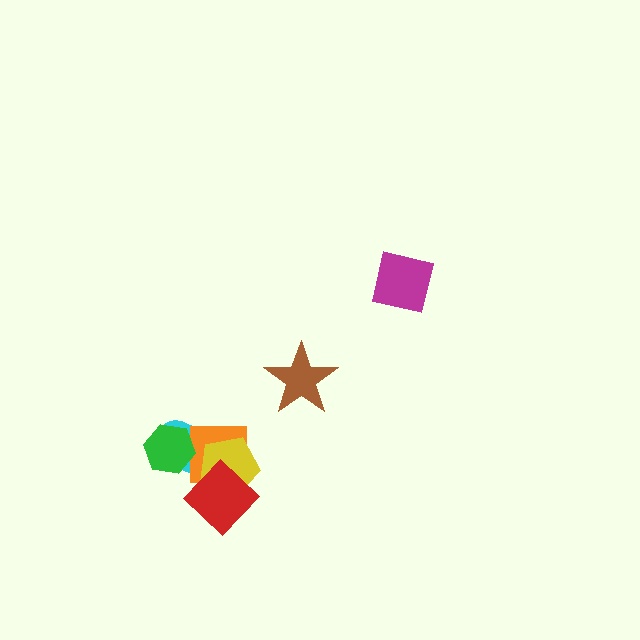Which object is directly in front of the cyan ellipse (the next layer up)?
The orange square is directly in front of the cyan ellipse.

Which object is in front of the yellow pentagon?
The red diamond is in front of the yellow pentagon.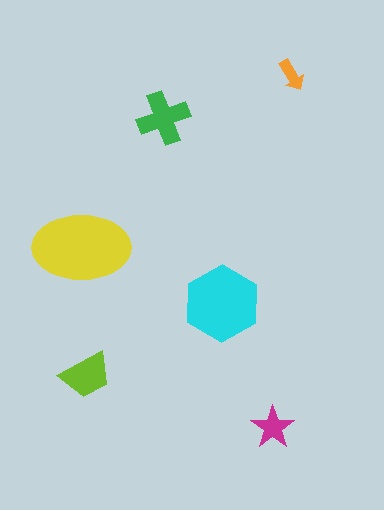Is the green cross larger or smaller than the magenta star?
Larger.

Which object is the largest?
The yellow ellipse.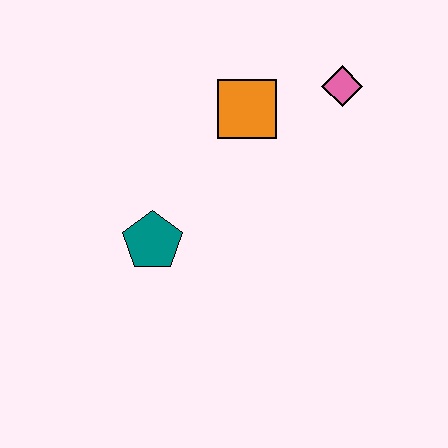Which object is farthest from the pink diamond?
The teal pentagon is farthest from the pink diamond.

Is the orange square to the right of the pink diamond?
No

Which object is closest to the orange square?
The pink diamond is closest to the orange square.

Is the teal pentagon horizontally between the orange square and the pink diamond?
No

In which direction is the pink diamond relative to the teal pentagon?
The pink diamond is to the right of the teal pentagon.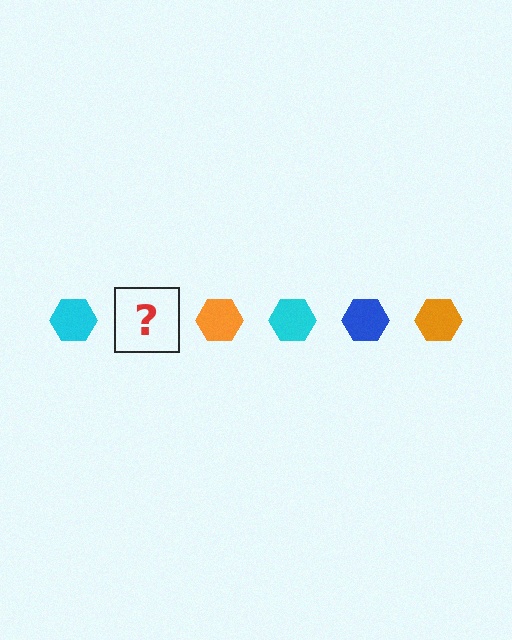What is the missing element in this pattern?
The missing element is a blue hexagon.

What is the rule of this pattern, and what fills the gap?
The rule is that the pattern cycles through cyan, blue, orange hexagons. The gap should be filled with a blue hexagon.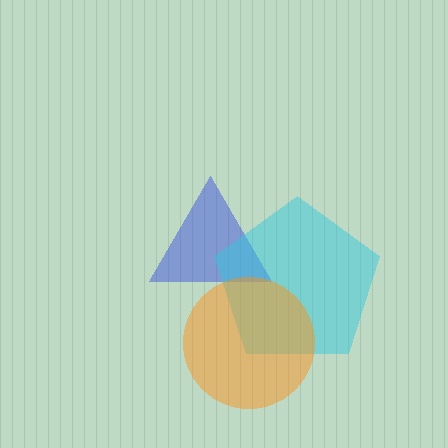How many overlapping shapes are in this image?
There are 3 overlapping shapes in the image.